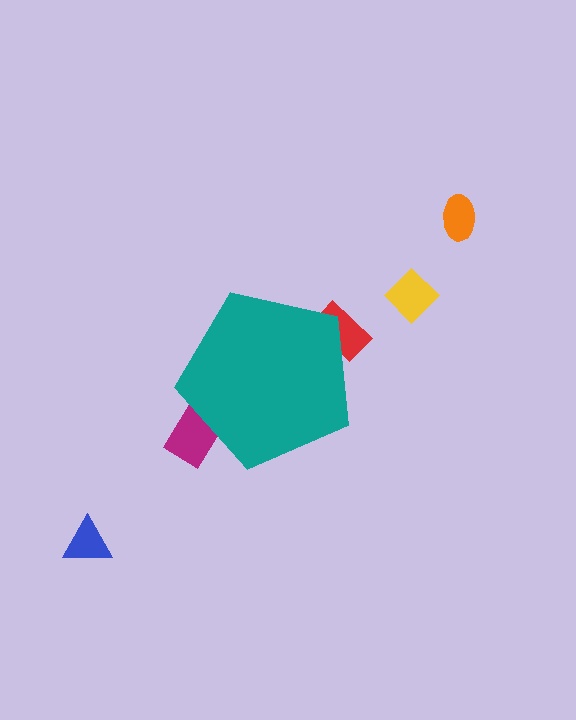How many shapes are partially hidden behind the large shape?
2 shapes are partially hidden.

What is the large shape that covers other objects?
A teal pentagon.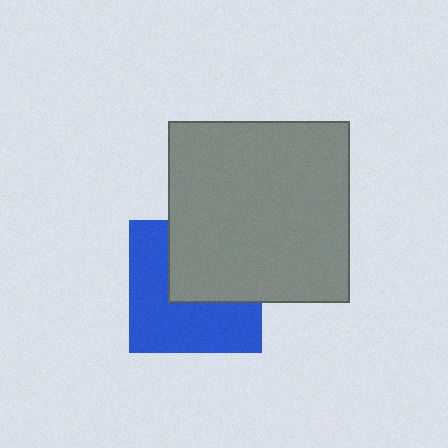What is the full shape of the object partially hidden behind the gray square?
The partially hidden object is a blue square.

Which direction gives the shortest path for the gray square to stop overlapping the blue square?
Moving toward the upper-right gives the shortest separation.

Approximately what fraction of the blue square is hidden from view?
Roughly 45% of the blue square is hidden behind the gray square.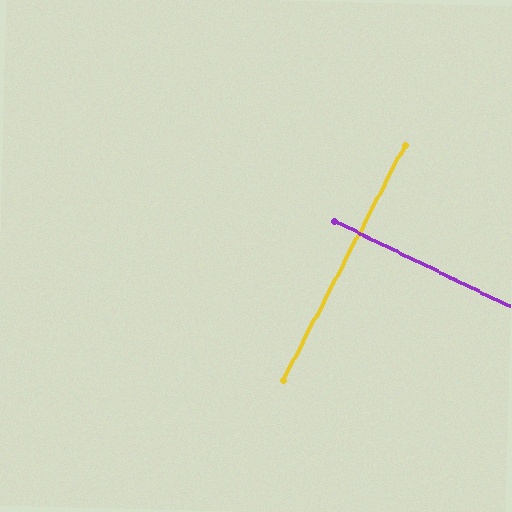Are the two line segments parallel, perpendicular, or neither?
Perpendicular — they meet at approximately 89°.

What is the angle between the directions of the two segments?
Approximately 89 degrees.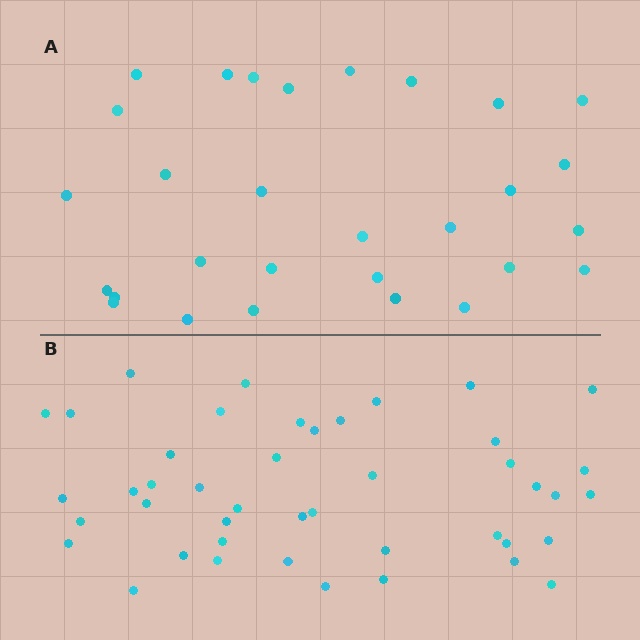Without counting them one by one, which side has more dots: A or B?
Region B (the bottom region) has more dots.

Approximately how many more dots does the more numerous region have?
Region B has approximately 15 more dots than region A.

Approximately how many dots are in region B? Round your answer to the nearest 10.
About 40 dots. (The exact count is 44, which rounds to 40.)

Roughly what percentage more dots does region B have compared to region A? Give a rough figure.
About 50% more.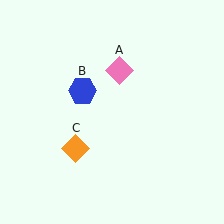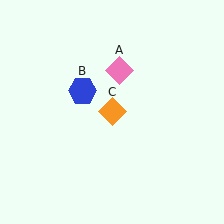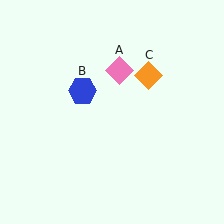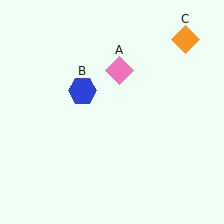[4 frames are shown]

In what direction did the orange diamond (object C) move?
The orange diamond (object C) moved up and to the right.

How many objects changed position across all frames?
1 object changed position: orange diamond (object C).